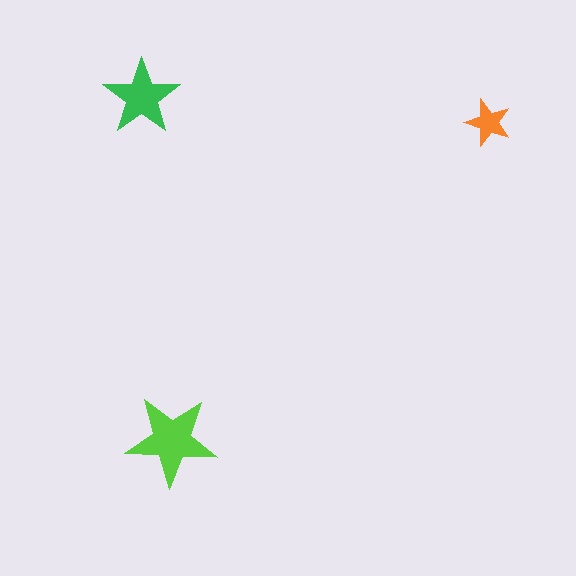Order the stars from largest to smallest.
the lime one, the green one, the orange one.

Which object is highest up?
The green star is topmost.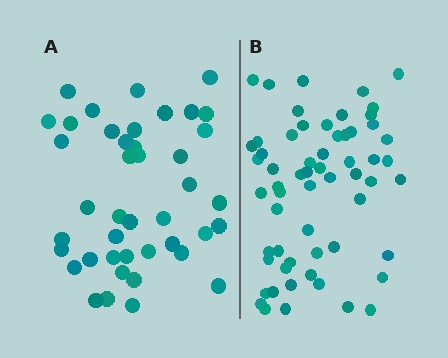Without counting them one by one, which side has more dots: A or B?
Region B (the right region) has more dots.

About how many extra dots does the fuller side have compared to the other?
Region B has approximately 20 more dots than region A.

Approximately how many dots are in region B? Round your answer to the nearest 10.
About 60 dots.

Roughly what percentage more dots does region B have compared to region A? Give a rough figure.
About 45% more.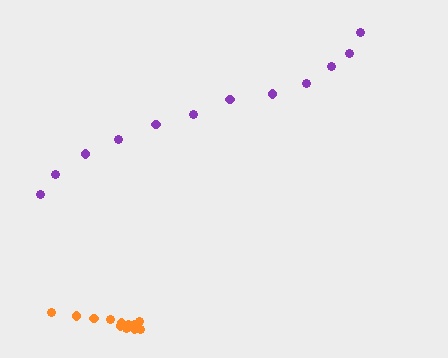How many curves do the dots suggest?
There are 2 distinct paths.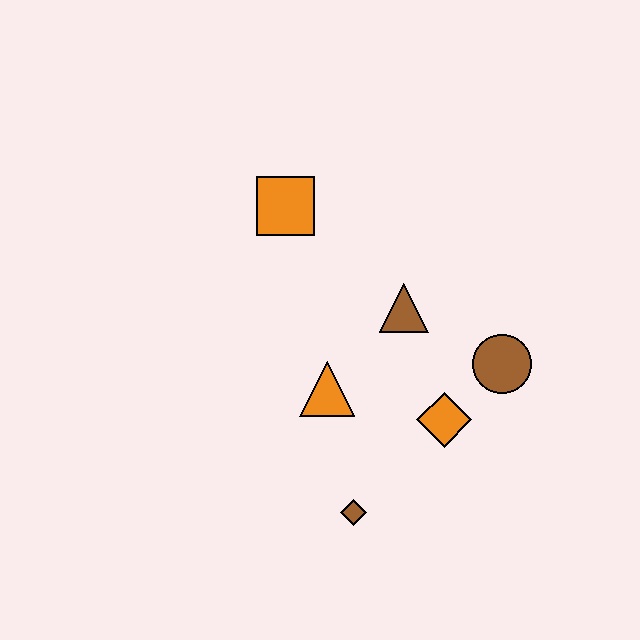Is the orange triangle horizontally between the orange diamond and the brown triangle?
No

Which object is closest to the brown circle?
The orange diamond is closest to the brown circle.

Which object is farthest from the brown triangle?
The brown diamond is farthest from the brown triangle.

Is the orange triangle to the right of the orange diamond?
No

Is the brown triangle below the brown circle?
No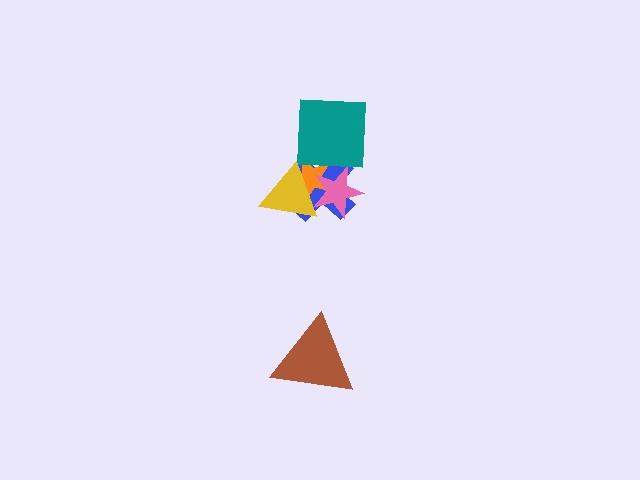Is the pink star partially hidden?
Yes, it is partially covered by another shape.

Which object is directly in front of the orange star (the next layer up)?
The pink star is directly in front of the orange star.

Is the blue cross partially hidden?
Yes, it is partially covered by another shape.